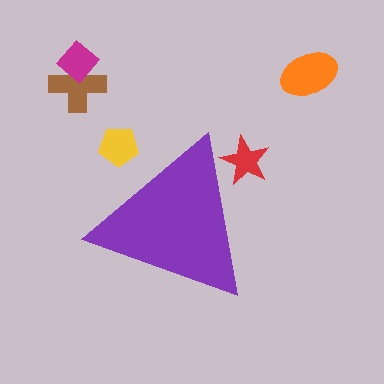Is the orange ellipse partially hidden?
No, the orange ellipse is fully visible.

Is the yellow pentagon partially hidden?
Yes, the yellow pentagon is partially hidden behind the purple triangle.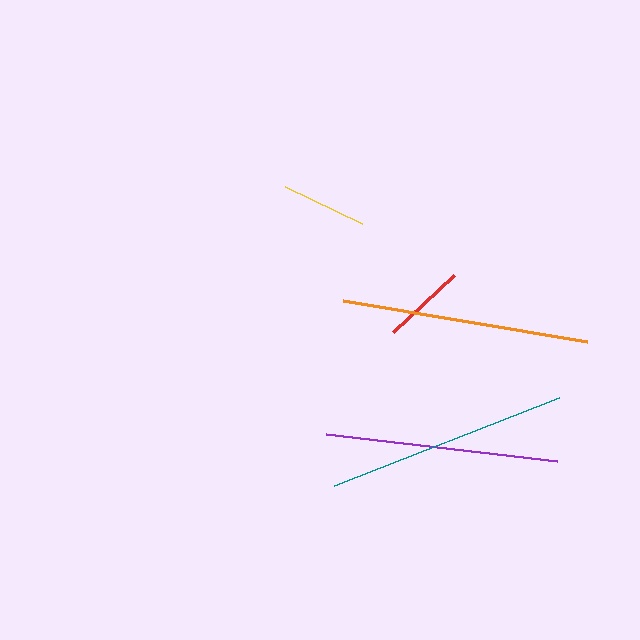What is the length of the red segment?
The red segment is approximately 83 pixels long.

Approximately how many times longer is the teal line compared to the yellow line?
The teal line is approximately 2.8 times the length of the yellow line.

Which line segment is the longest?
The orange line is the longest at approximately 247 pixels.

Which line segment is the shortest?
The red line is the shortest at approximately 83 pixels.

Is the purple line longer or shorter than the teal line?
The teal line is longer than the purple line.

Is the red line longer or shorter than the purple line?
The purple line is longer than the red line.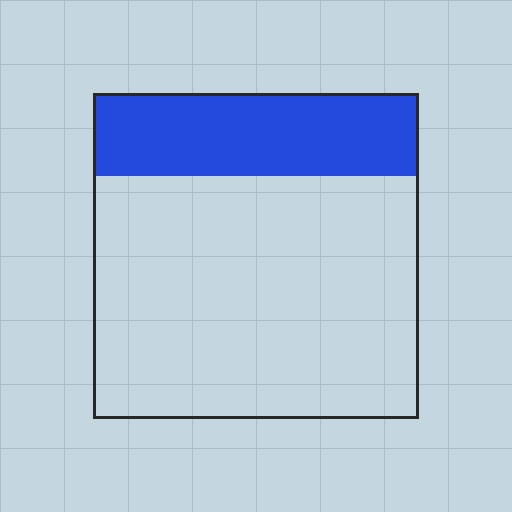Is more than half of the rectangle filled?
No.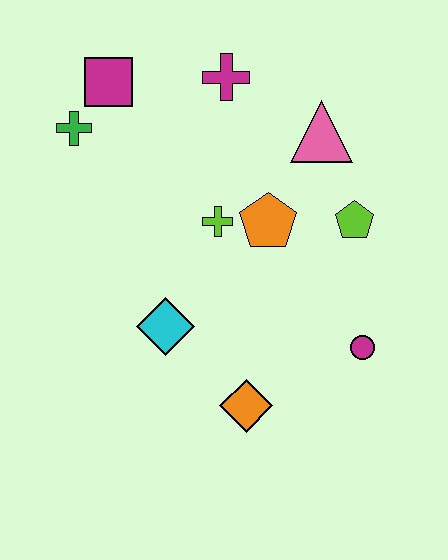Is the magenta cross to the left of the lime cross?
No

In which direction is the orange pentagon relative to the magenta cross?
The orange pentagon is below the magenta cross.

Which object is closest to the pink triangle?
The lime pentagon is closest to the pink triangle.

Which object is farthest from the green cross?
The magenta circle is farthest from the green cross.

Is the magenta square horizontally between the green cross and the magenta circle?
Yes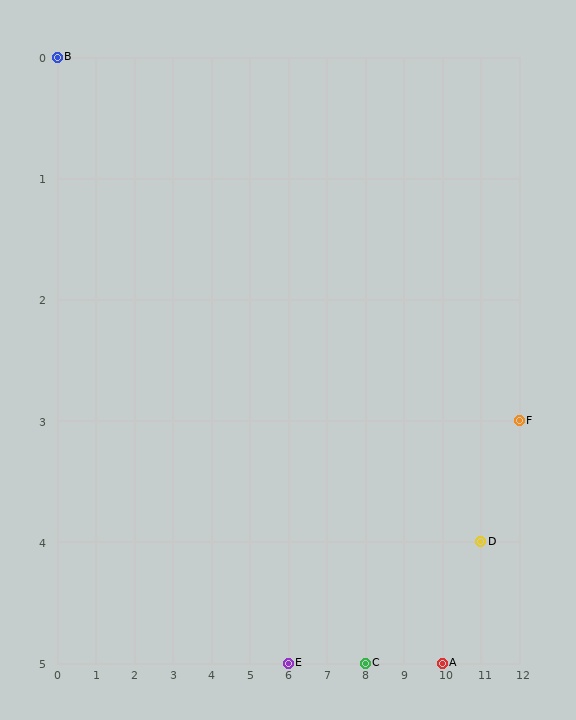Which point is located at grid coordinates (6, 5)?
Point E is at (6, 5).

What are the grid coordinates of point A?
Point A is at grid coordinates (10, 5).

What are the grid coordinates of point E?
Point E is at grid coordinates (6, 5).